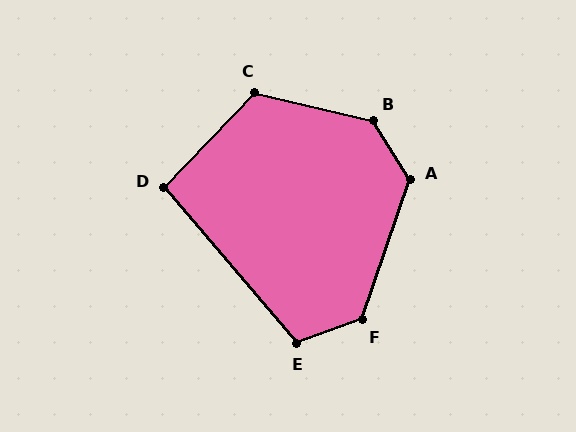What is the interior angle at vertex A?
Approximately 129 degrees (obtuse).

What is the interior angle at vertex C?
Approximately 121 degrees (obtuse).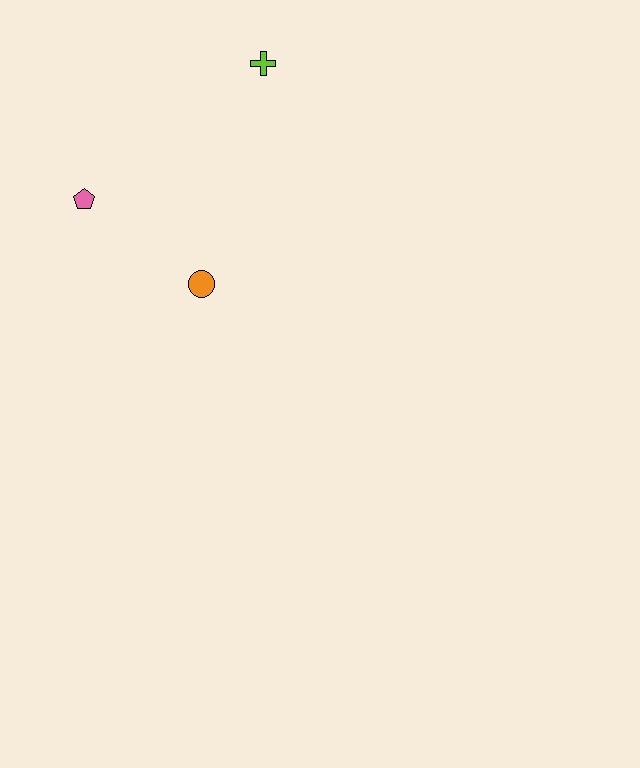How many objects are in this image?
There are 3 objects.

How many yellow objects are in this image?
There are no yellow objects.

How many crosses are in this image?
There is 1 cross.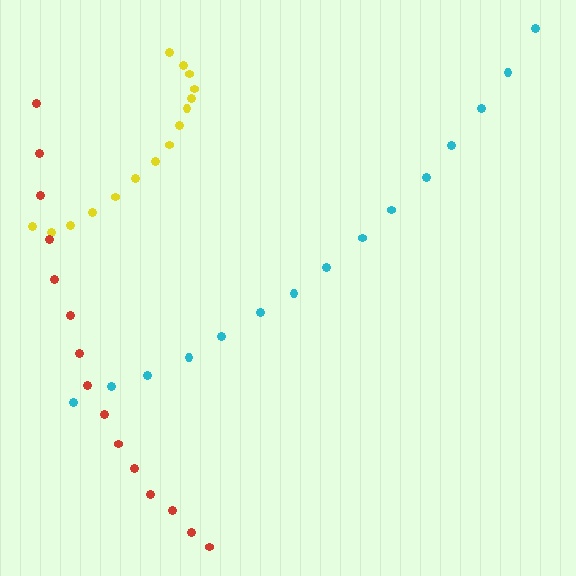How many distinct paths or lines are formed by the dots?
There are 3 distinct paths.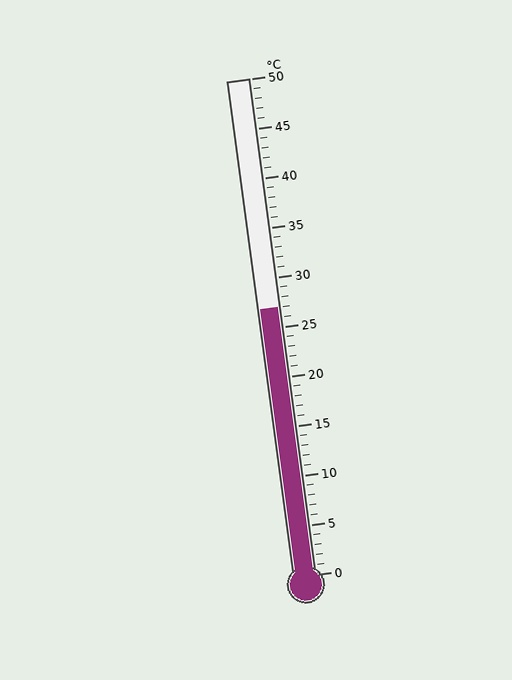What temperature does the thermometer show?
The thermometer shows approximately 27°C.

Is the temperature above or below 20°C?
The temperature is above 20°C.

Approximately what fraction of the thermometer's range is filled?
The thermometer is filled to approximately 55% of its range.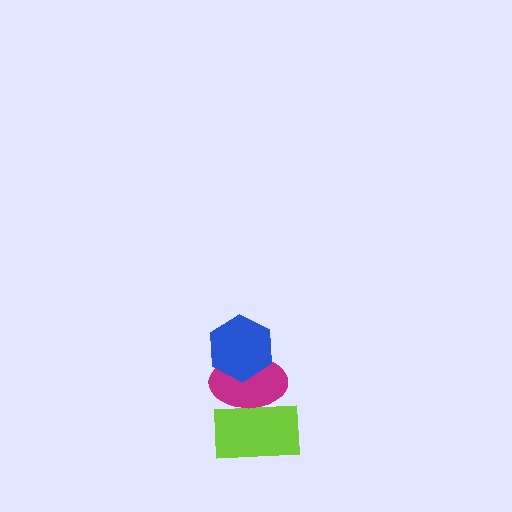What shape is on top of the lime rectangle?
The magenta ellipse is on top of the lime rectangle.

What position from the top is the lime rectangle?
The lime rectangle is 3rd from the top.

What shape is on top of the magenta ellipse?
The blue hexagon is on top of the magenta ellipse.